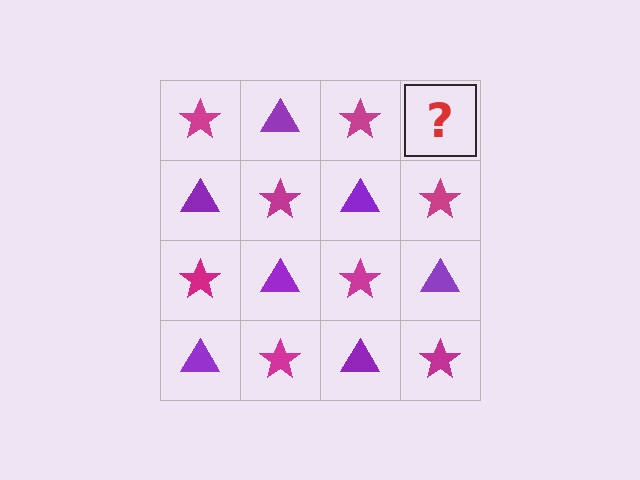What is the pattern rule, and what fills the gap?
The rule is that it alternates magenta star and purple triangle in a checkerboard pattern. The gap should be filled with a purple triangle.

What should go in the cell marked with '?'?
The missing cell should contain a purple triangle.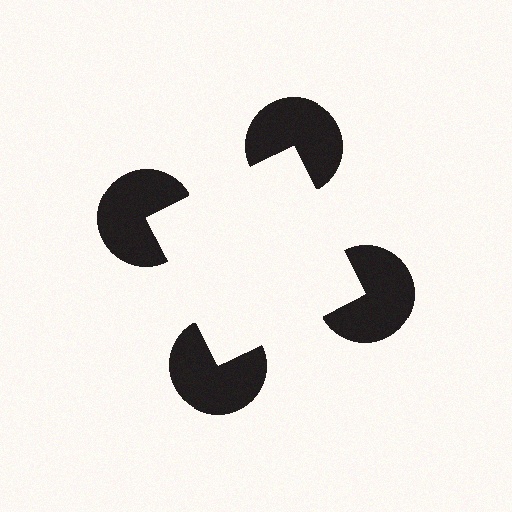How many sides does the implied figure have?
4 sides.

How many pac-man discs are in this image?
There are 4 — one at each vertex of the illusory square.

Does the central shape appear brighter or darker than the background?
It typically appears slightly brighter than the background, even though no actual brightness change is drawn.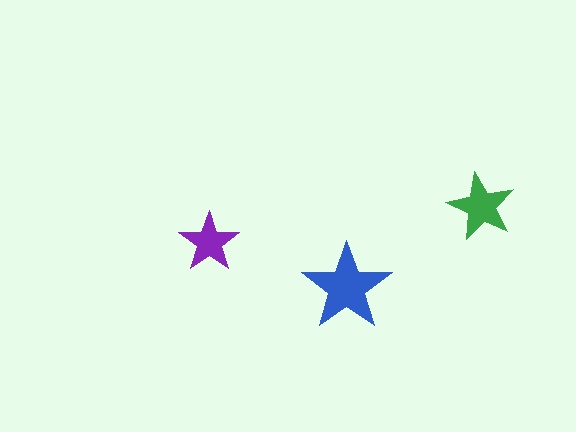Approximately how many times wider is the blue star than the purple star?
About 1.5 times wider.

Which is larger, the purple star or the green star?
The green one.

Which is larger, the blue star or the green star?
The blue one.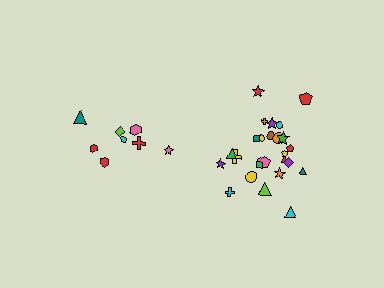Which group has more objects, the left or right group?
The right group.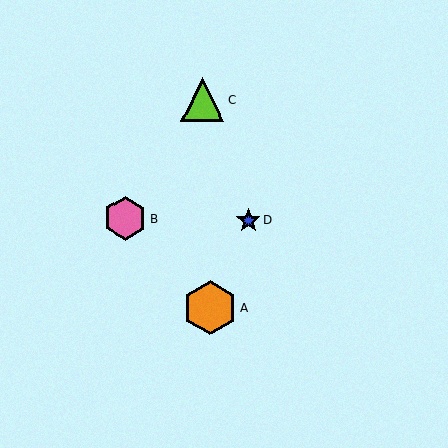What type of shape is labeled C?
Shape C is a lime triangle.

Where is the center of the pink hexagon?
The center of the pink hexagon is at (125, 218).